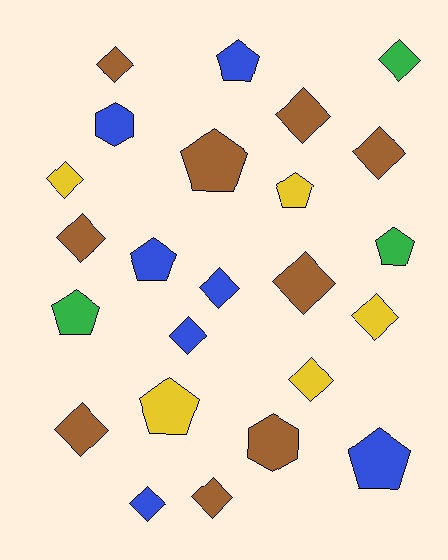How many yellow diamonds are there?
There are 3 yellow diamonds.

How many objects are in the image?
There are 24 objects.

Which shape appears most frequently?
Diamond, with 14 objects.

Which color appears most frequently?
Brown, with 9 objects.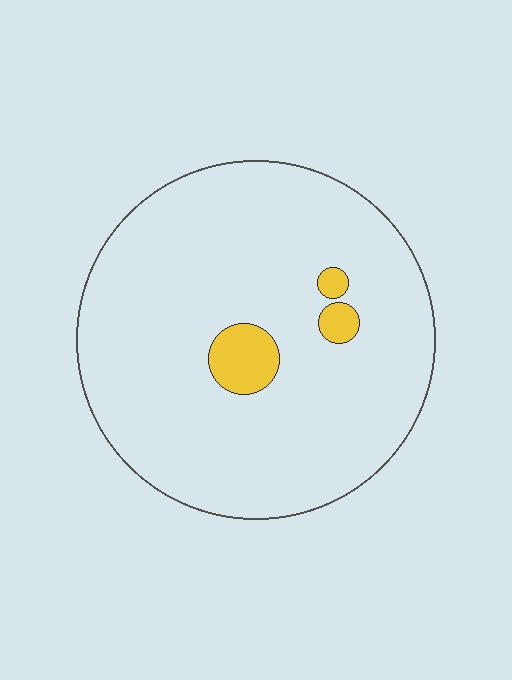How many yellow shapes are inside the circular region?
3.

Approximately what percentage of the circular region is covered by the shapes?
Approximately 5%.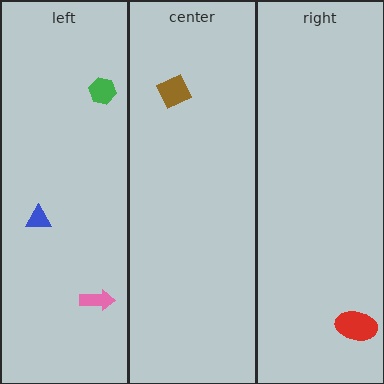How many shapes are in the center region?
1.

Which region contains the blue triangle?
The left region.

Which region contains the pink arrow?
The left region.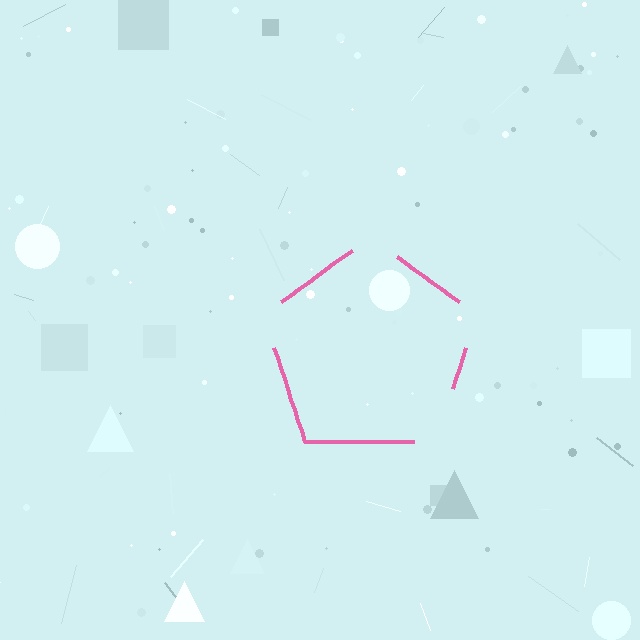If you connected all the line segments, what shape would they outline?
They would outline a pentagon.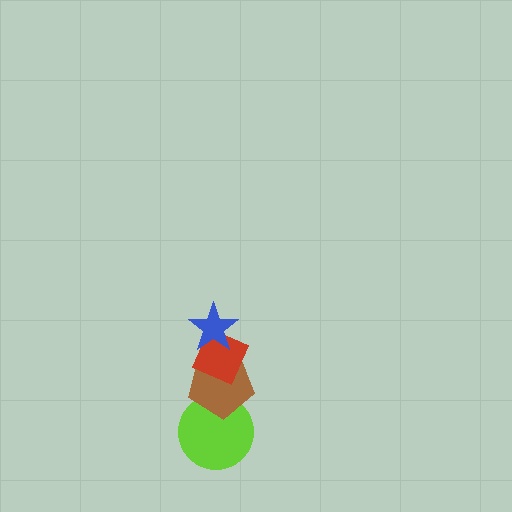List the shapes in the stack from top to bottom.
From top to bottom: the blue star, the red diamond, the brown pentagon, the lime circle.